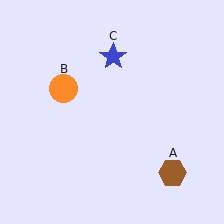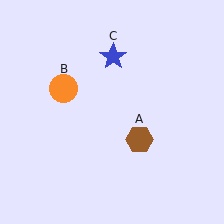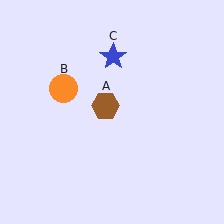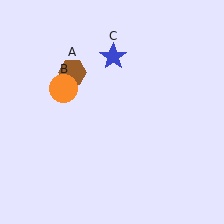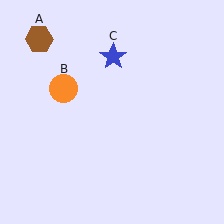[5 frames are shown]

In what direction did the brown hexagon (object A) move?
The brown hexagon (object A) moved up and to the left.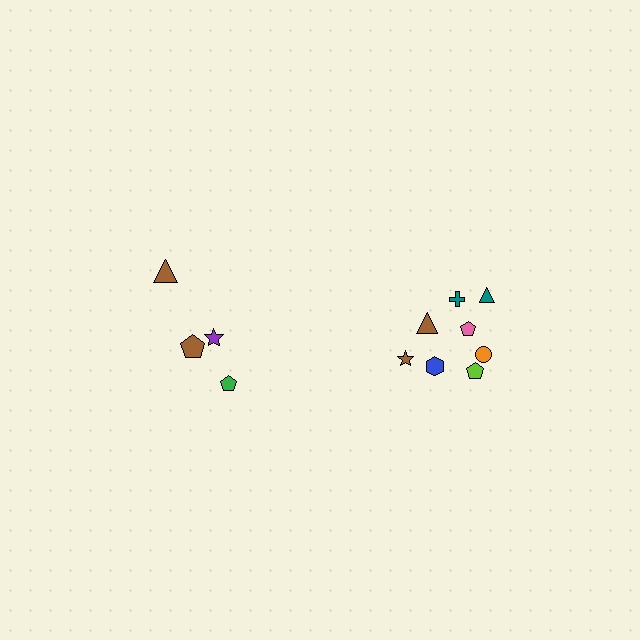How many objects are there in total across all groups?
There are 12 objects.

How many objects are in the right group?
There are 8 objects.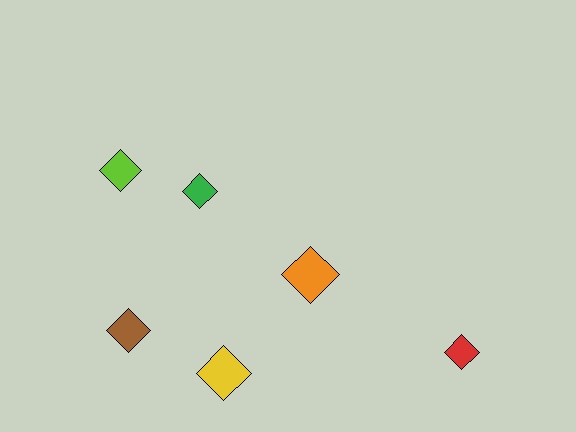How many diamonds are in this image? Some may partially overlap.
There are 6 diamonds.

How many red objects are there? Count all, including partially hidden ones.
There is 1 red object.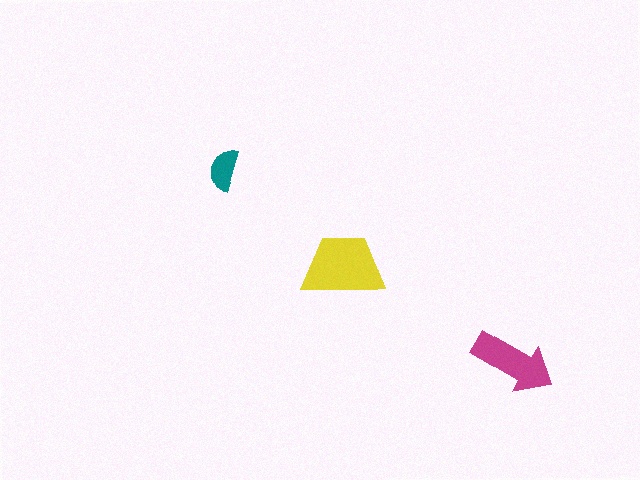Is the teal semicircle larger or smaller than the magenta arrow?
Smaller.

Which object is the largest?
The yellow trapezoid.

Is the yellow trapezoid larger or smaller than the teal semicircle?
Larger.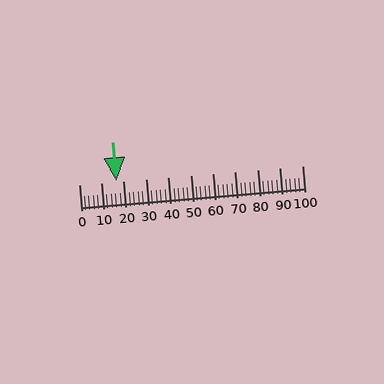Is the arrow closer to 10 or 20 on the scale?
The arrow is closer to 20.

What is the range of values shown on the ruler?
The ruler shows values from 0 to 100.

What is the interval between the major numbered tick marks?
The major tick marks are spaced 10 units apart.